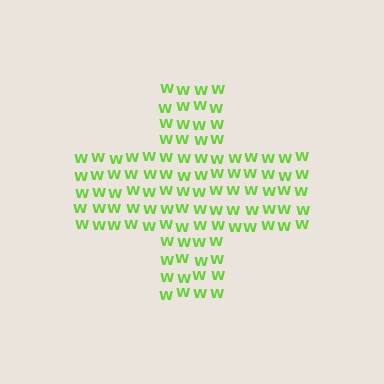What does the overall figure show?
The overall figure shows a cross.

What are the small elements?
The small elements are letter W's.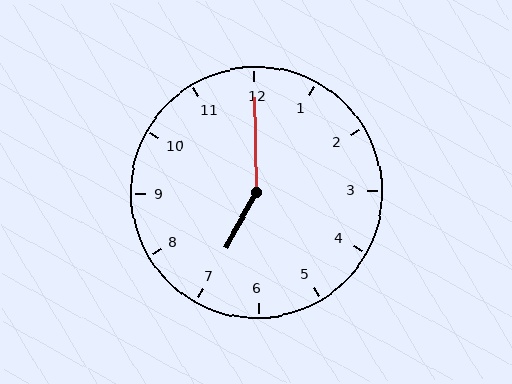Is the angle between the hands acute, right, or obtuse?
It is obtuse.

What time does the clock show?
7:00.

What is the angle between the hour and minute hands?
Approximately 150 degrees.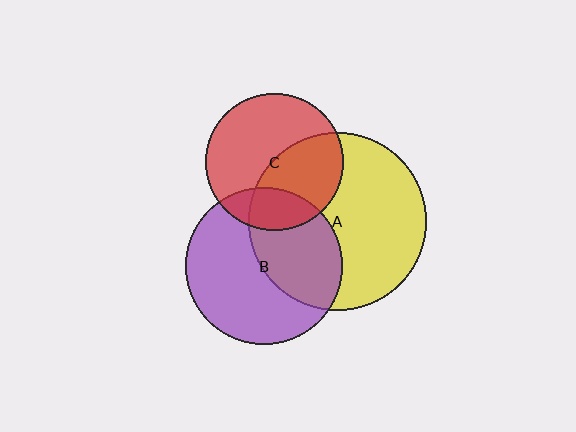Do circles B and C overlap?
Yes.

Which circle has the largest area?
Circle A (yellow).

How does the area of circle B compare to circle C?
Approximately 1.3 times.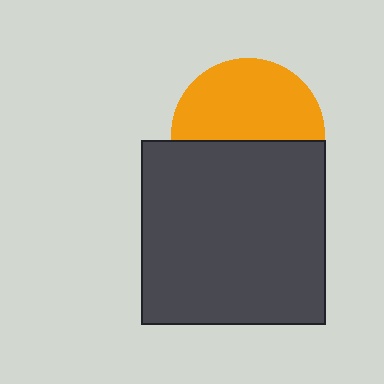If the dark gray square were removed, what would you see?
You would see the complete orange circle.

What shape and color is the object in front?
The object in front is a dark gray square.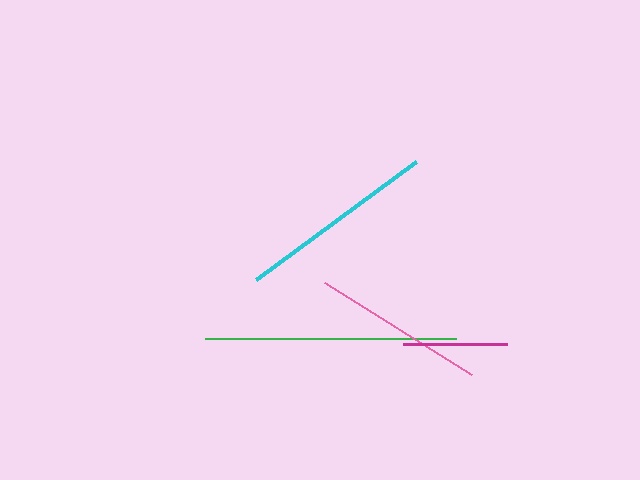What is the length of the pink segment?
The pink segment is approximately 173 pixels long.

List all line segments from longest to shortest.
From longest to shortest: green, cyan, pink, magenta.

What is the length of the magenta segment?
The magenta segment is approximately 104 pixels long.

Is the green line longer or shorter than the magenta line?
The green line is longer than the magenta line.